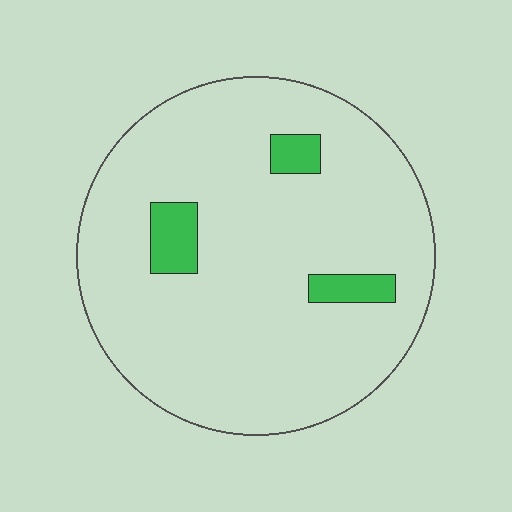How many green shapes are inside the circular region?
3.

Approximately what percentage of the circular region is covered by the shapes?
Approximately 10%.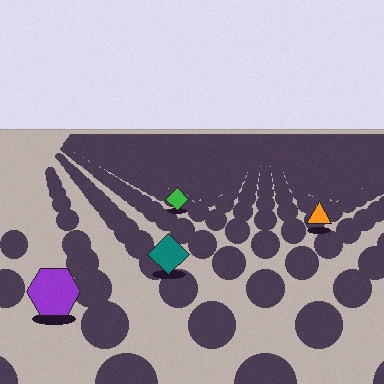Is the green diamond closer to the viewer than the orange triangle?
No. The orange triangle is closer — you can tell from the texture gradient: the ground texture is coarser near it.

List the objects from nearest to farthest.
From nearest to farthest: the purple hexagon, the teal diamond, the orange triangle, the green diamond.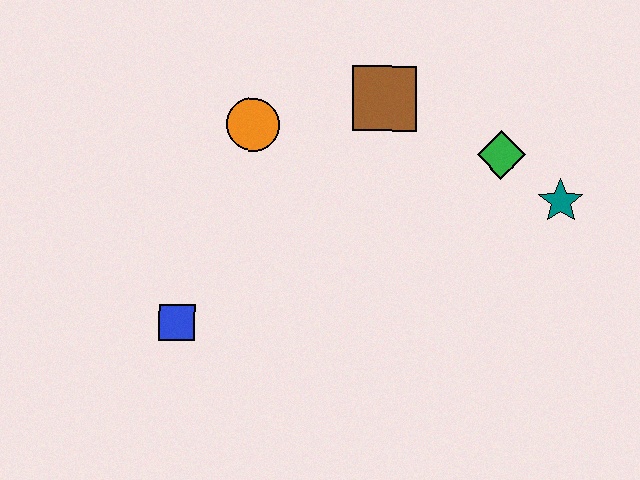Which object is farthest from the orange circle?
The teal star is farthest from the orange circle.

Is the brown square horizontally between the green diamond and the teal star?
No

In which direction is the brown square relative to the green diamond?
The brown square is to the left of the green diamond.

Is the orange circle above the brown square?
No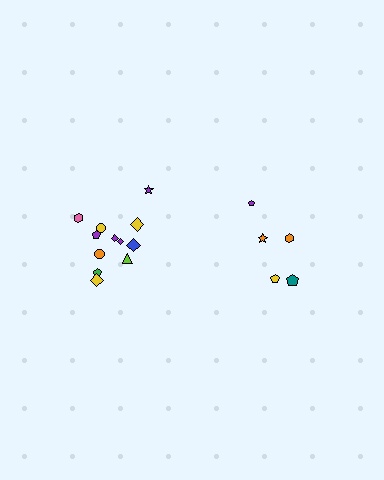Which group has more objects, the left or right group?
The left group.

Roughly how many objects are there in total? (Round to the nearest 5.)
Roughly 15 objects in total.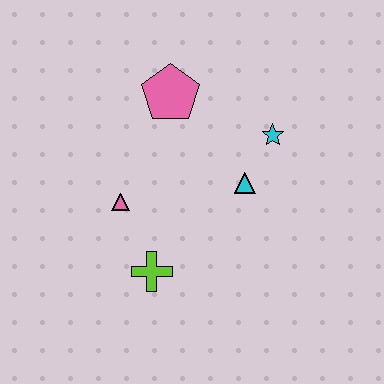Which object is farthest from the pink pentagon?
The lime cross is farthest from the pink pentagon.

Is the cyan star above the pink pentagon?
No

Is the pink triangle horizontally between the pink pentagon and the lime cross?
No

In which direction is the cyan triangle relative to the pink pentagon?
The cyan triangle is below the pink pentagon.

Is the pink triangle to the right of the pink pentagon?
No